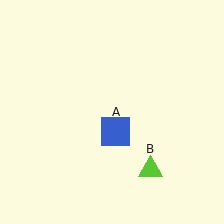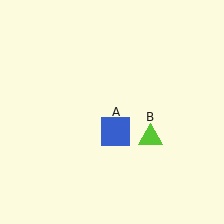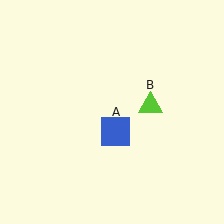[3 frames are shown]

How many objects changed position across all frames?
1 object changed position: lime triangle (object B).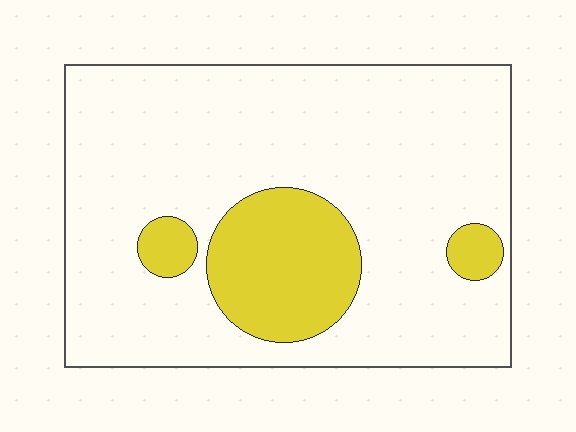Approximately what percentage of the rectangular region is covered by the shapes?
Approximately 20%.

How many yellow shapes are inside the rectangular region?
3.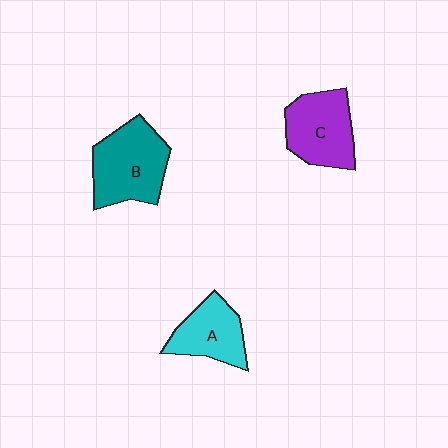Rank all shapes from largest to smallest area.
From largest to smallest: B (teal), C (purple), A (cyan).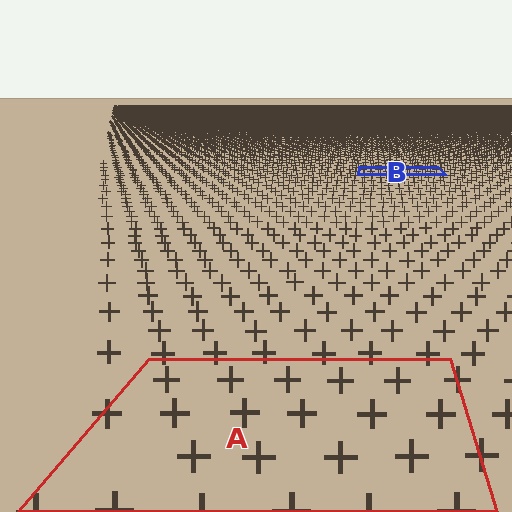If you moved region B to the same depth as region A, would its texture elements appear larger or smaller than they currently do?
They would appear larger. At a closer depth, the same texture elements are projected at a bigger on-screen size.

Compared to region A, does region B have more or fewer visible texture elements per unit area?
Region B has more texture elements per unit area — they are packed more densely because it is farther away.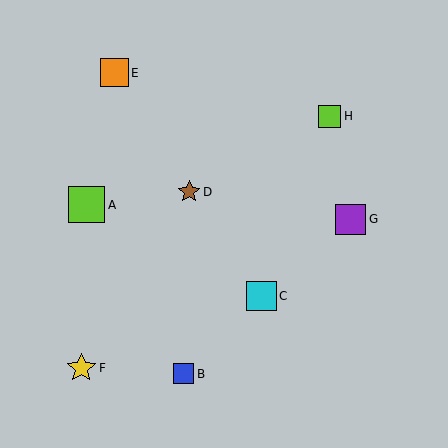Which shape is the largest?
The lime square (labeled A) is the largest.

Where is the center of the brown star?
The center of the brown star is at (189, 192).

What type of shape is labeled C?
Shape C is a cyan square.